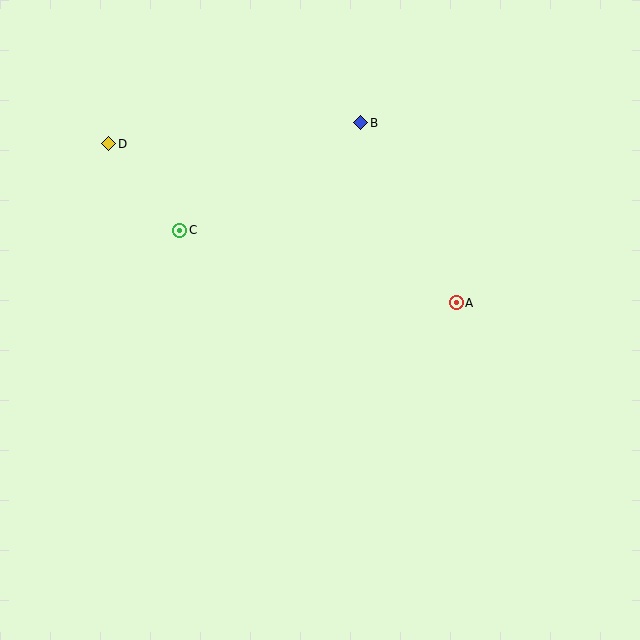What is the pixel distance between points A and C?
The distance between A and C is 286 pixels.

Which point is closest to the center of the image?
Point A at (456, 303) is closest to the center.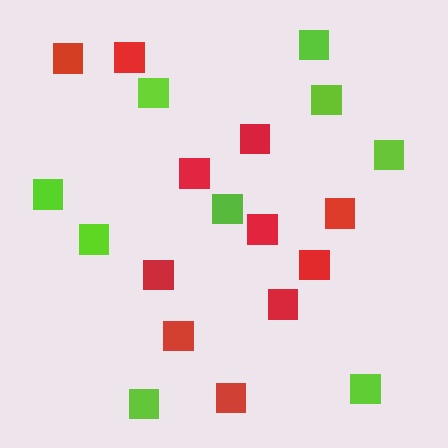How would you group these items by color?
There are 2 groups: one group of red squares (11) and one group of lime squares (9).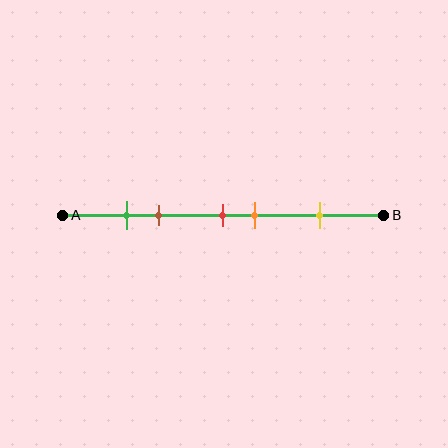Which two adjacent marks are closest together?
The green and brown marks are the closest adjacent pair.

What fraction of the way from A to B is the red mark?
The red mark is approximately 50% (0.5) of the way from A to B.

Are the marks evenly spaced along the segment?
No, the marks are not evenly spaced.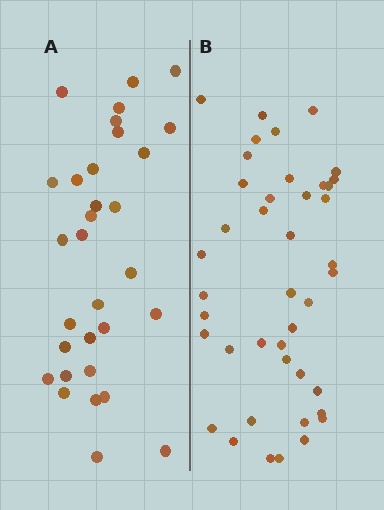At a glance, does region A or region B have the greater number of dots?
Region B (the right region) has more dots.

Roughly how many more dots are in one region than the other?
Region B has roughly 12 or so more dots than region A.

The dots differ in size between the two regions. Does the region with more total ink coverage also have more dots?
No. Region A has more total ink coverage because its dots are larger, but region B actually contains more individual dots. Total area can be misleading — the number of items is what matters here.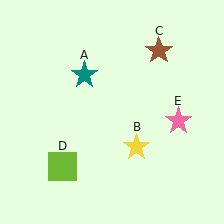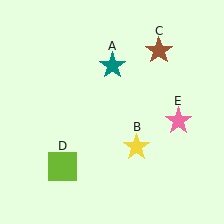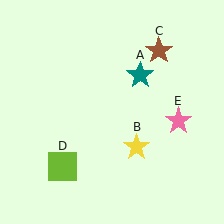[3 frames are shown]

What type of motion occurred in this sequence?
The teal star (object A) rotated clockwise around the center of the scene.